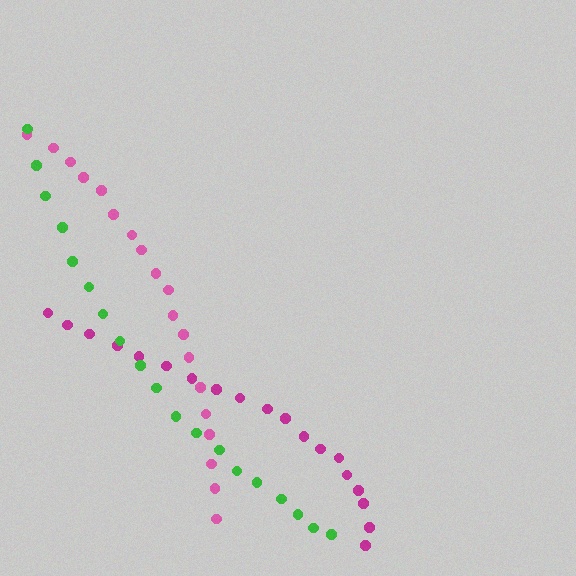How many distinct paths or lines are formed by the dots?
There are 3 distinct paths.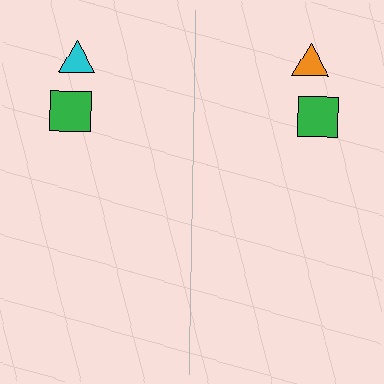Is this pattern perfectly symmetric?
No, the pattern is not perfectly symmetric. The orange triangle on the right side breaks the symmetry — its mirror counterpart is cyan.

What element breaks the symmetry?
The orange triangle on the right side breaks the symmetry — its mirror counterpart is cyan.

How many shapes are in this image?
There are 4 shapes in this image.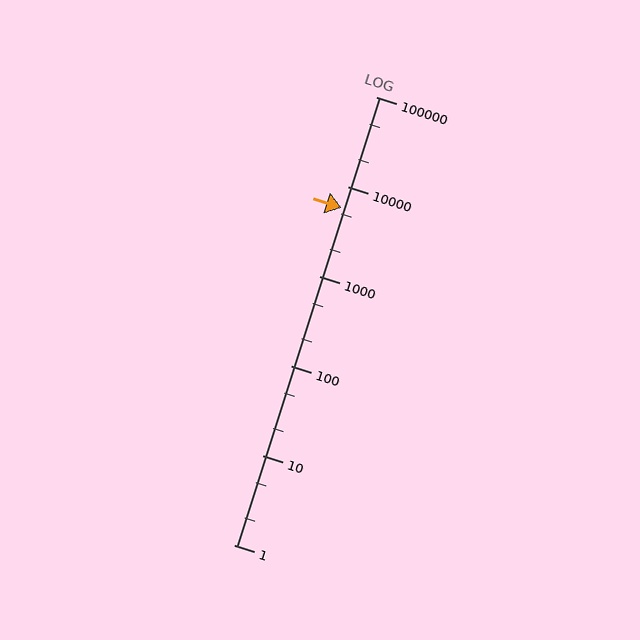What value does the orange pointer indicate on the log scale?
The pointer indicates approximately 5800.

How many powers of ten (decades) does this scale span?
The scale spans 5 decades, from 1 to 100000.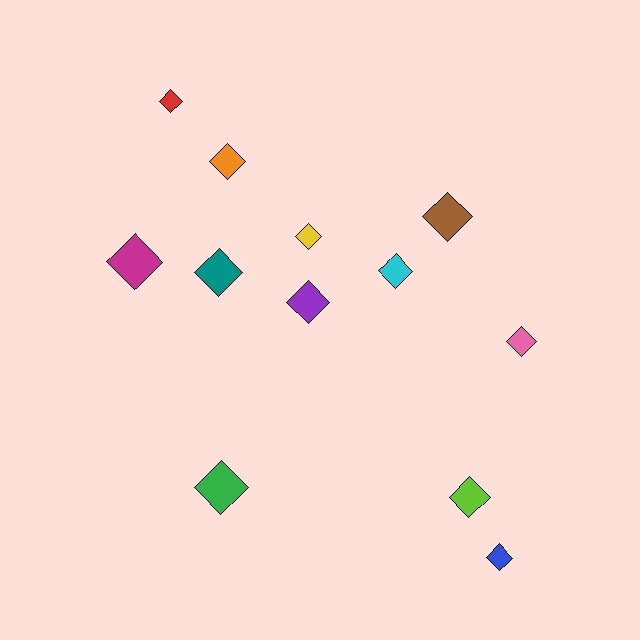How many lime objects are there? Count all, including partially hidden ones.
There is 1 lime object.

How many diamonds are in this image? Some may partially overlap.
There are 12 diamonds.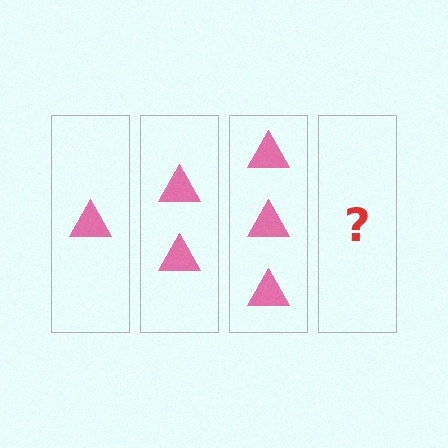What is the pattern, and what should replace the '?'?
The pattern is that each step adds one more triangle. The '?' should be 4 triangles.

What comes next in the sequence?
The next element should be 4 triangles.